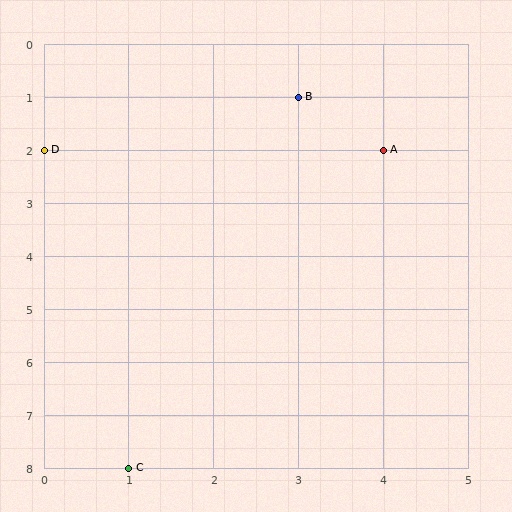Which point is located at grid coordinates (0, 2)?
Point D is at (0, 2).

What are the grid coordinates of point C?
Point C is at grid coordinates (1, 8).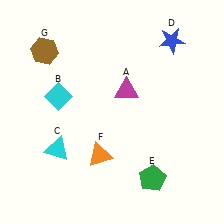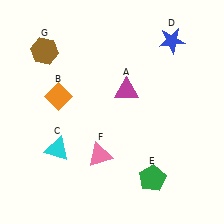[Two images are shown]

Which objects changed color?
B changed from cyan to orange. F changed from orange to pink.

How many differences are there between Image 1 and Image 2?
There are 2 differences between the two images.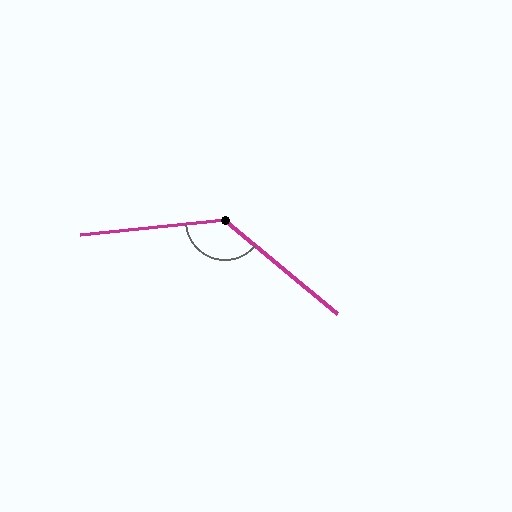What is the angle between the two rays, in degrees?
Approximately 134 degrees.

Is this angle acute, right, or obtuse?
It is obtuse.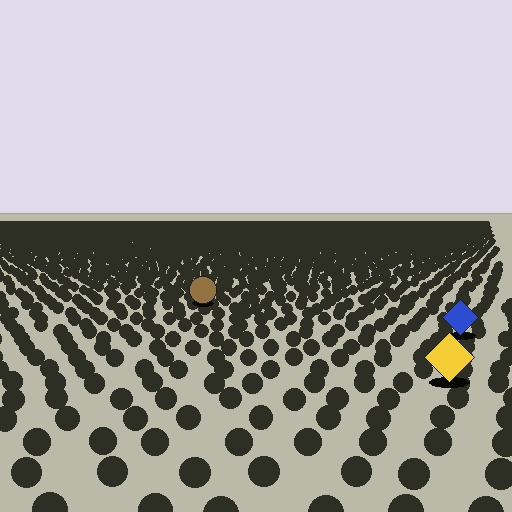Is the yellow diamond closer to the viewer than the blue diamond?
Yes. The yellow diamond is closer — you can tell from the texture gradient: the ground texture is coarser near it.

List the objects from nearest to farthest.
From nearest to farthest: the yellow diamond, the blue diamond, the brown circle.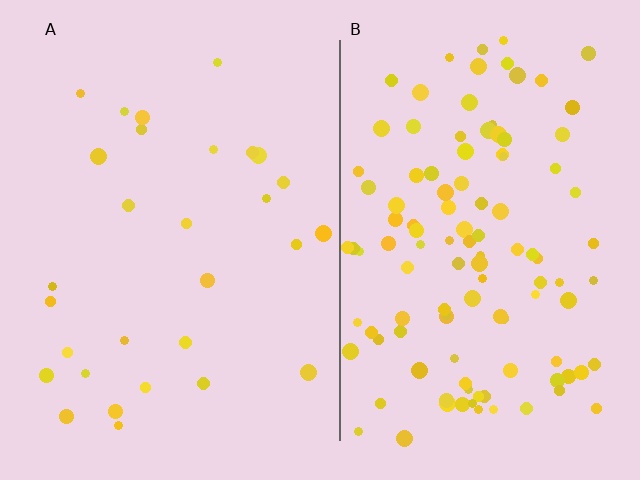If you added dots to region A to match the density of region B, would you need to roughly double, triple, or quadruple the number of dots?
Approximately quadruple.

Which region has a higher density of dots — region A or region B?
B (the right).